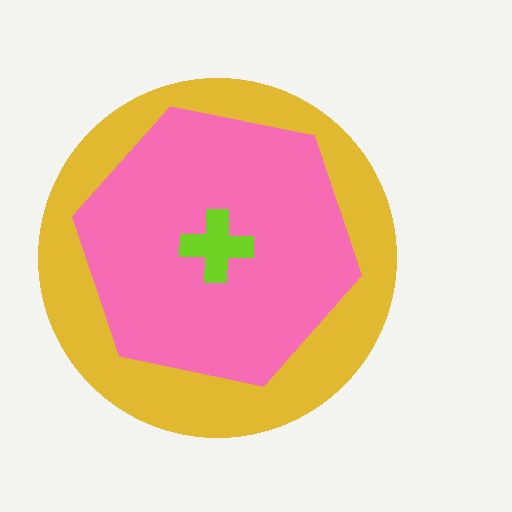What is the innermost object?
The lime cross.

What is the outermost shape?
The yellow circle.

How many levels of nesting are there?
3.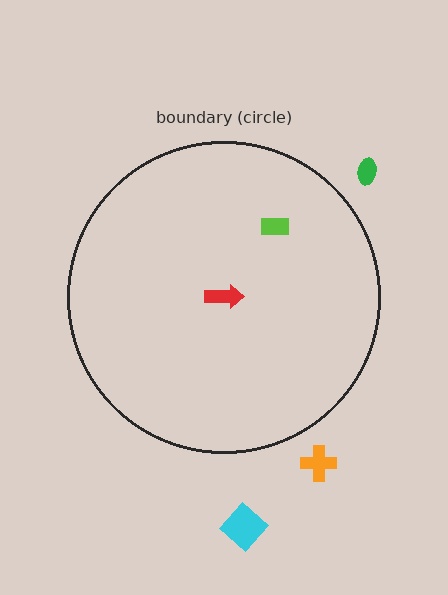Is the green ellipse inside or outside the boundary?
Outside.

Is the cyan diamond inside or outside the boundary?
Outside.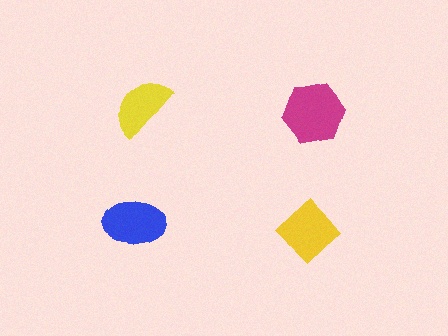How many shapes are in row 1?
2 shapes.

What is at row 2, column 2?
A yellow diamond.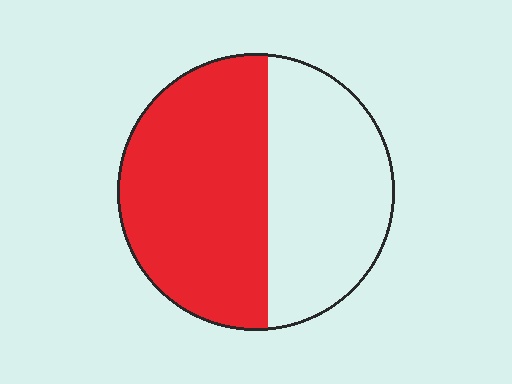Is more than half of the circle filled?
Yes.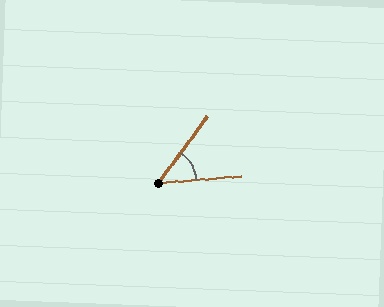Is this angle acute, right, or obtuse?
It is acute.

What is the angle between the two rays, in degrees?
Approximately 49 degrees.